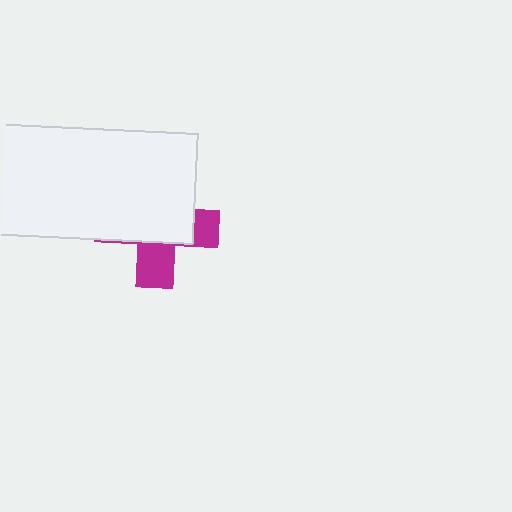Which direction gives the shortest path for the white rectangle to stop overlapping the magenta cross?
Moving up gives the shortest separation.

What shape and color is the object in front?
The object in front is a white rectangle.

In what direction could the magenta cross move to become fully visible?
The magenta cross could move down. That would shift it out from behind the white rectangle entirely.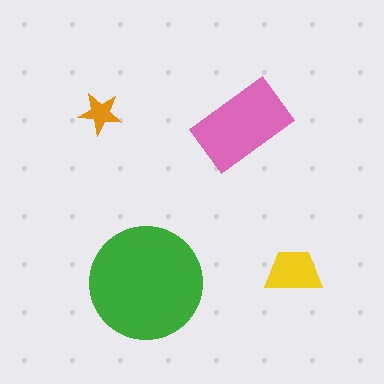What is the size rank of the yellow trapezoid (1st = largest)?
3rd.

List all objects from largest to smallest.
The green circle, the pink rectangle, the yellow trapezoid, the orange star.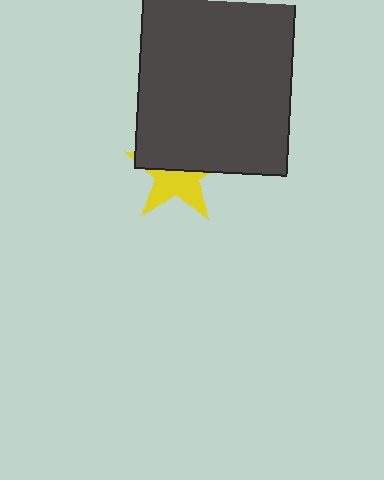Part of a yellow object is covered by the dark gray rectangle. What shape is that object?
It is a star.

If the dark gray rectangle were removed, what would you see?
You would see the complete yellow star.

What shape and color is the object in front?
The object in front is a dark gray rectangle.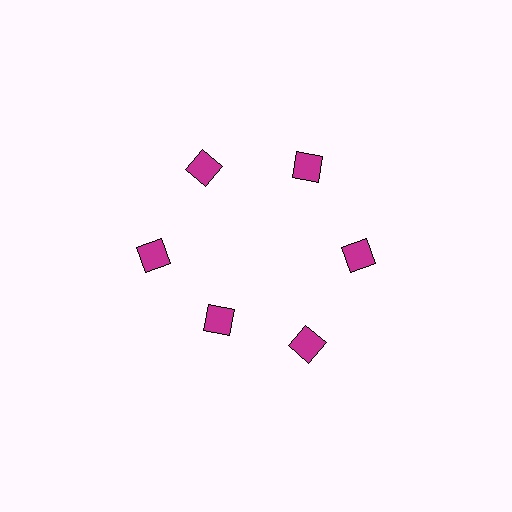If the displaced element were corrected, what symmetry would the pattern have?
It would have 6-fold rotational symmetry — the pattern would map onto itself every 60 degrees.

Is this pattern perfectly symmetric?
No. The 6 magenta squares are arranged in a ring, but one element near the 7 o'clock position is pulled inward toward the center, breaking the 6-fold rotational symmetry.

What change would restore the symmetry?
The symmetry would be restored by moving it outward, back onto the ring so that all 6 squares sit at equal angles and equal distance from the center.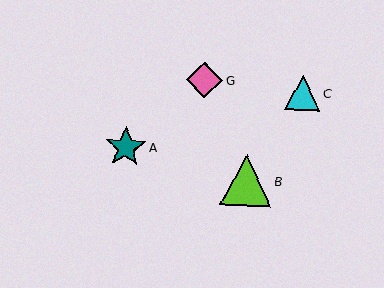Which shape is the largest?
The lime triangle (labeled B) is the largest.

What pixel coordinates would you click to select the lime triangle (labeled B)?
Click at (246, 181) to select the lime triangle B.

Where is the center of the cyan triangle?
The center of the cyan triangle is at (303, 93).